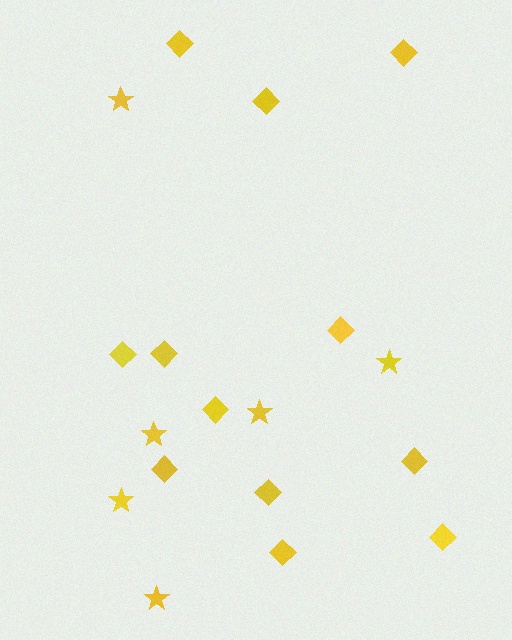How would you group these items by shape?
There are 2 groups: one group of stars (6) and one group of diamonds (12).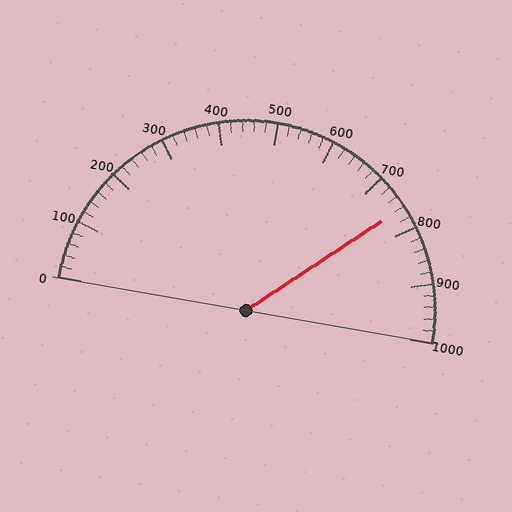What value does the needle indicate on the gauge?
The needle indicates approximately 760.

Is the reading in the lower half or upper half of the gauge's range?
The reading is in the upper half of the range (0 to 1000).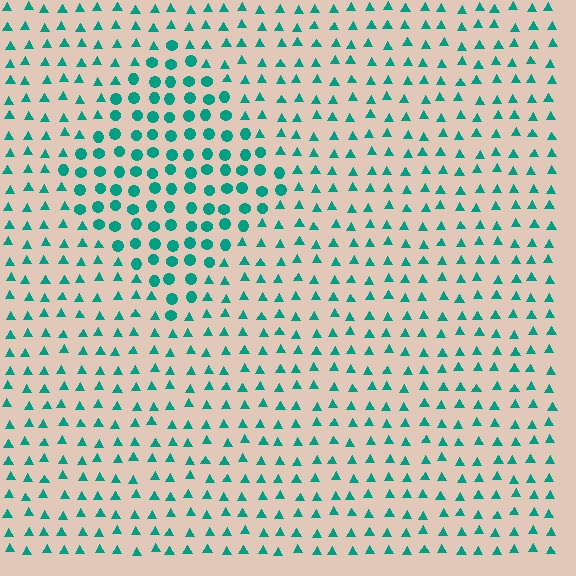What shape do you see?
I see a diamond.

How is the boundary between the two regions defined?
The boundary is defined by a change in element shape: circles inside vs. triangles outside. All elements share the same color and spacing.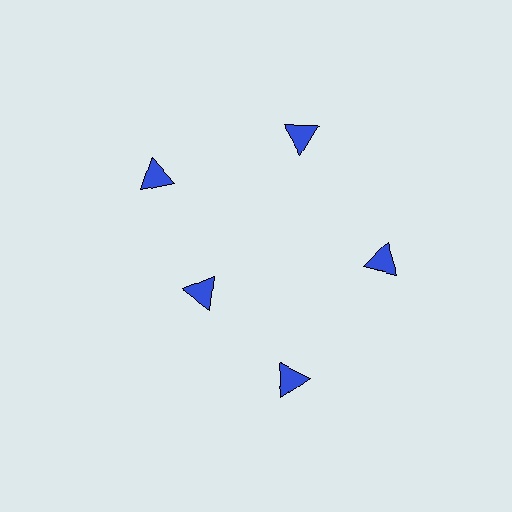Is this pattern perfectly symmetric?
No. The 5 blue triangles are arranged in a ring, but one element near the 8 o'clock position is pulled inward toward the center, breaking the 5-fold rotational symmetry.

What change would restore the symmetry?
The symmetry would be restored by moving it outward, back onto the ring so that all 5 triangles sit at equal angles and equal distance from the center.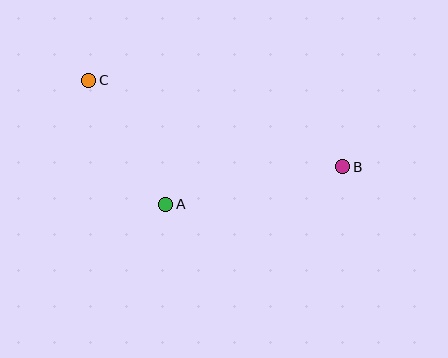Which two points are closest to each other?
Points A and C are closest to each other.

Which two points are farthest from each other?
Points B and C are farthest from each other.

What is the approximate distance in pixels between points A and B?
The distance between A and B is approximately 181 pixels.